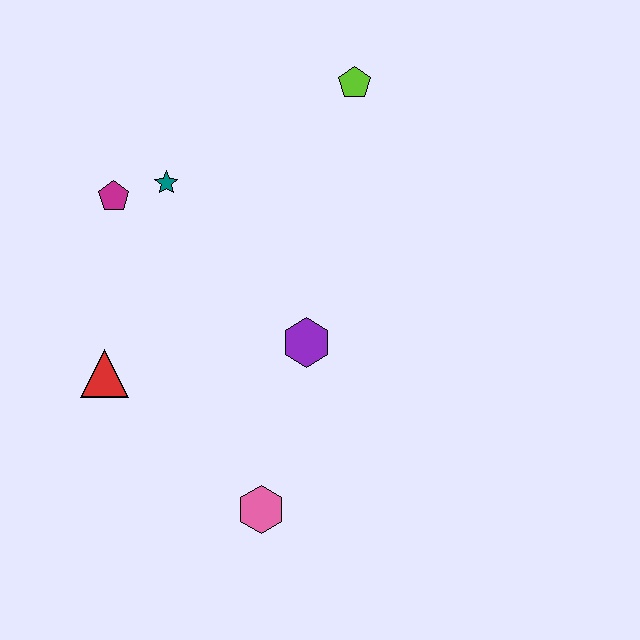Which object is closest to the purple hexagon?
The pink hexagon is closest to the purple hexagon.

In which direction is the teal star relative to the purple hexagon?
The teal star is above the purple hexagon.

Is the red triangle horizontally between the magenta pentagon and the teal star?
No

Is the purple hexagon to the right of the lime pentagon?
No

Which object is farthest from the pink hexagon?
The lime pentagon is farthest from the pink hexagon.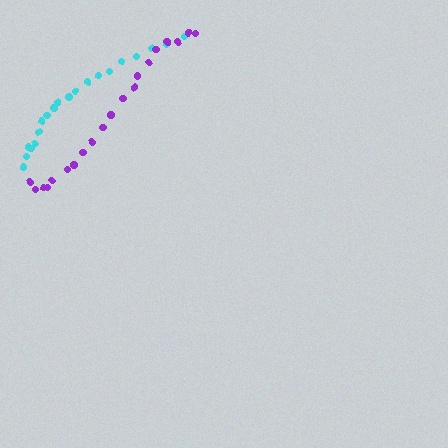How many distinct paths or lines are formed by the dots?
There are 2 distinct paths.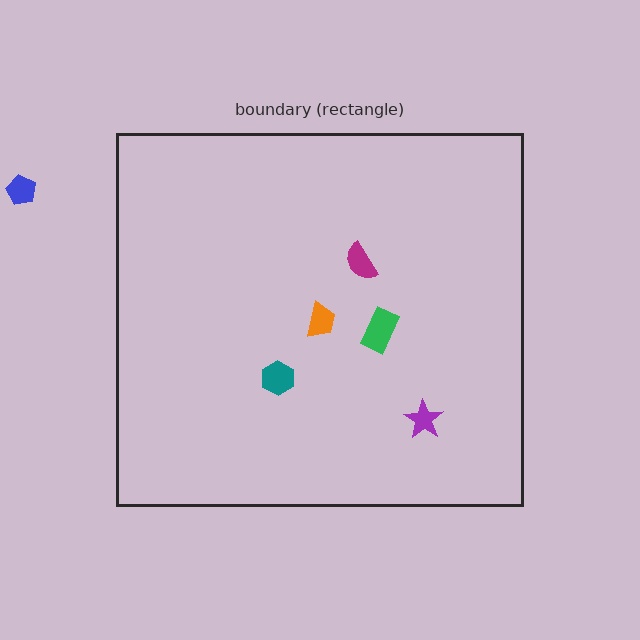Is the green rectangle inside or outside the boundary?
Inside.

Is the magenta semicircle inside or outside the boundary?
Inside.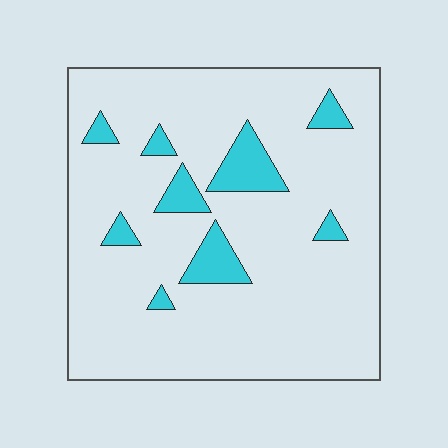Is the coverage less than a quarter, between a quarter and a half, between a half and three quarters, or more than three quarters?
Less than a quarter.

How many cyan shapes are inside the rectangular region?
9.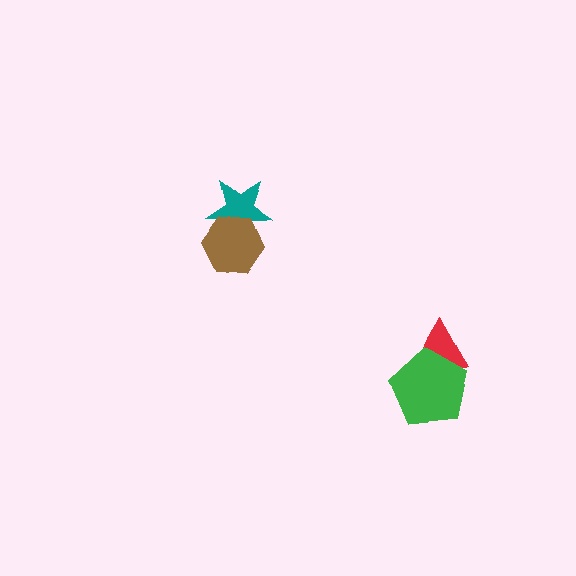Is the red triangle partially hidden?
Yes, it is partially covered by another shape.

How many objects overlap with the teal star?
1 object overlaps with the teal star.